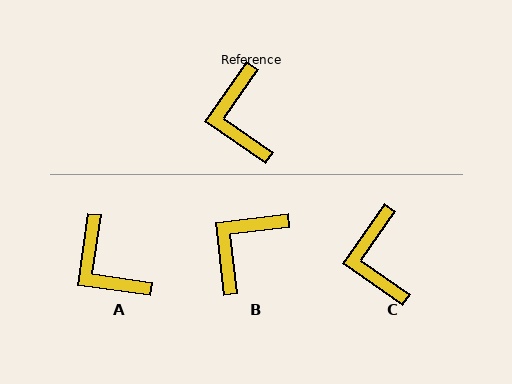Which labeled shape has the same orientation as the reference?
C.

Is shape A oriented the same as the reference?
No, it is off by about 27 degrees.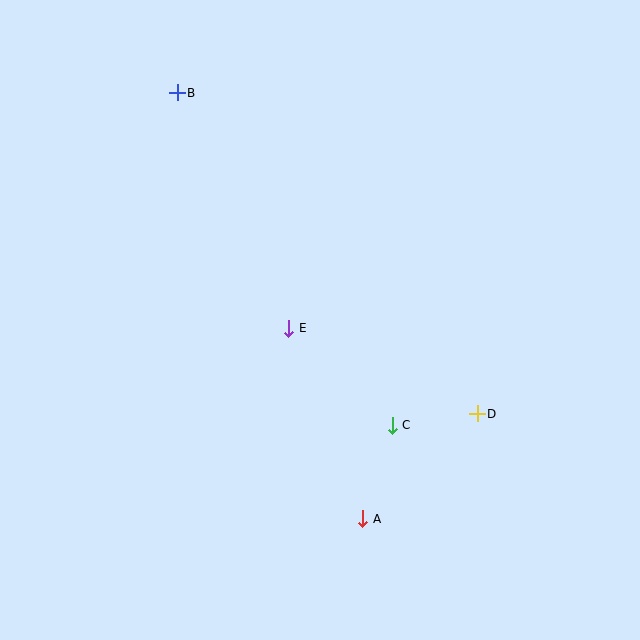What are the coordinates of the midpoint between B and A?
The midpoint between B and A is at (270, 306).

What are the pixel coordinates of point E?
Point E is at (289, 328).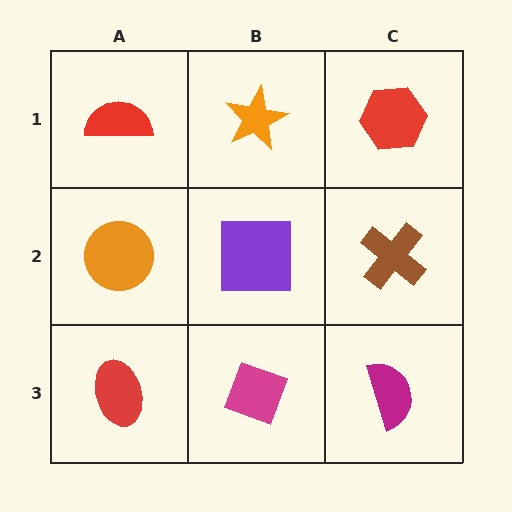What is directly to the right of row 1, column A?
An orange star.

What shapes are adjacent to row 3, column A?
An orange circle (row 2, column A), a magenta diamond (row 3, column B).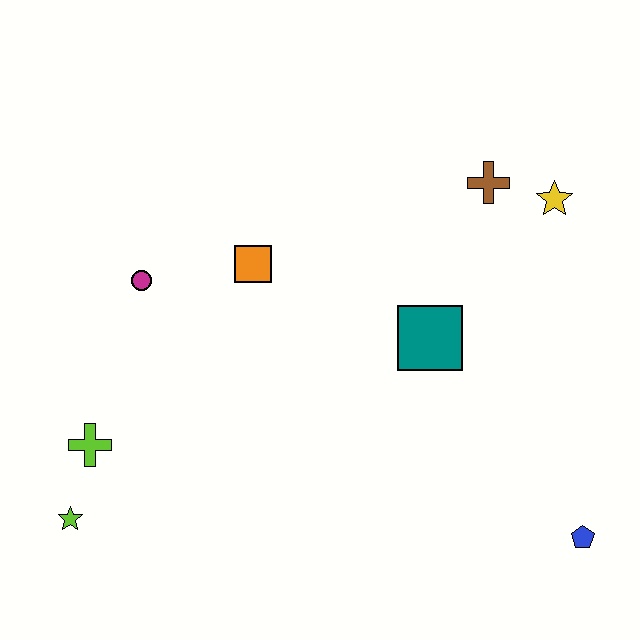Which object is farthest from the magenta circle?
The blue pentagon is farthest from the magenta circle.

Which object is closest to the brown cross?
The yellow star is closest to the brown cross.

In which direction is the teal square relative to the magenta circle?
The teal square is to the right of the magenta circle.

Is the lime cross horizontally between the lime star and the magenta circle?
Yes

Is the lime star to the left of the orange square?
Yes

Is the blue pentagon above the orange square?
No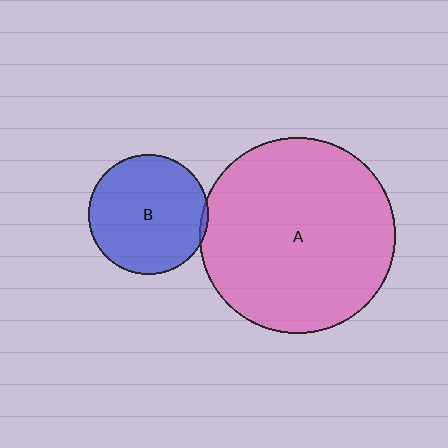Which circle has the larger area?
Circle A (pink).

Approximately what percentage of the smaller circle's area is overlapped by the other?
Approximately 5%.